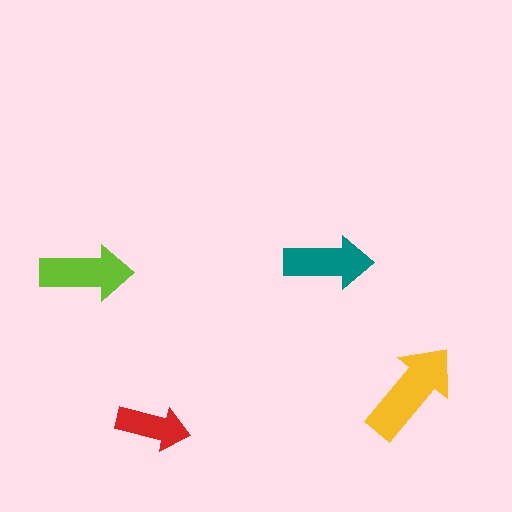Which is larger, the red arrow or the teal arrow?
The teal one.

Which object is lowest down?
The red arrow is bottommost.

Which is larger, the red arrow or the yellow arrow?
The yellow one.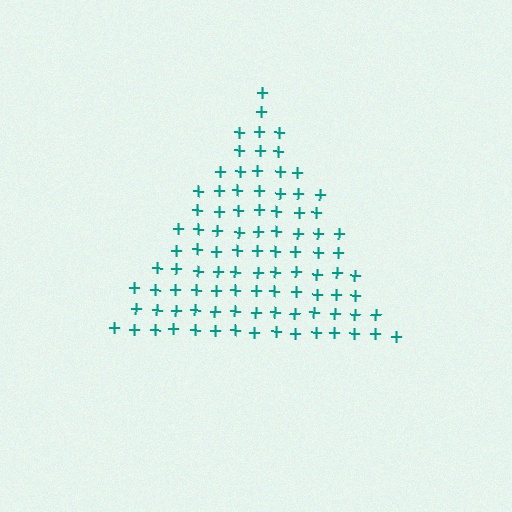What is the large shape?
The large shape is a triangle.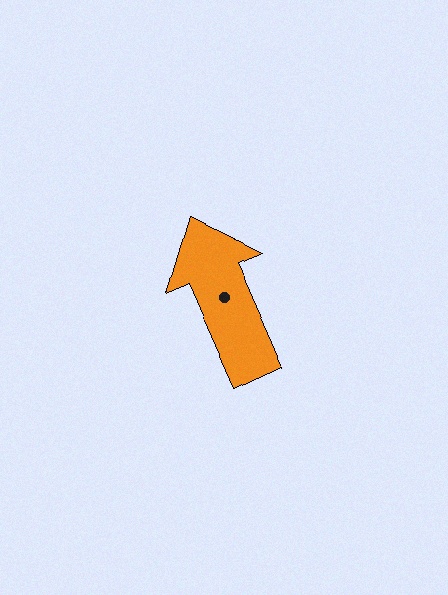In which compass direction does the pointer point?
Northwest.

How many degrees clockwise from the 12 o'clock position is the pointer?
Approximately 336 degrees.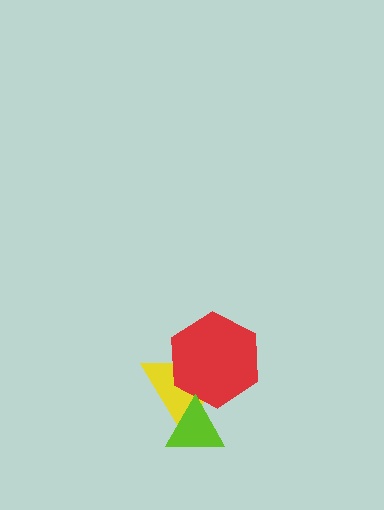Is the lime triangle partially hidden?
No, no other shape covers it.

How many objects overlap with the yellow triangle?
2 objects overlap with the yellow triangle.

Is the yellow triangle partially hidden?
Yes, it is partially covered by another shape.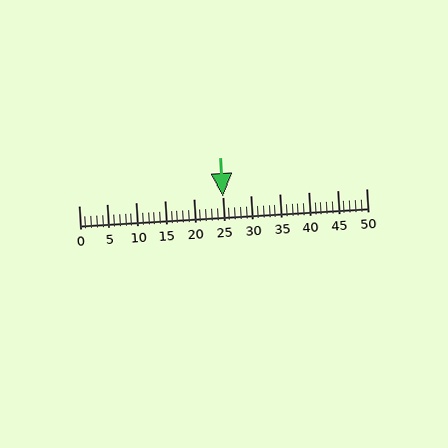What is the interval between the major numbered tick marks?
The major tick marks are spaced 5 units apart.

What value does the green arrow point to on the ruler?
The green arrow points to approximately 25.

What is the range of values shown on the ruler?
The ruler shows values from 0 to 50.